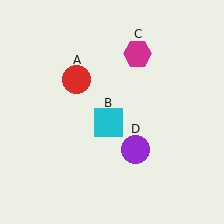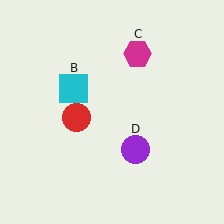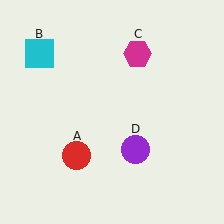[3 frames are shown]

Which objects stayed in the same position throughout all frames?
Magenta hexagon (object C) and purple circle (object D) remained stationary.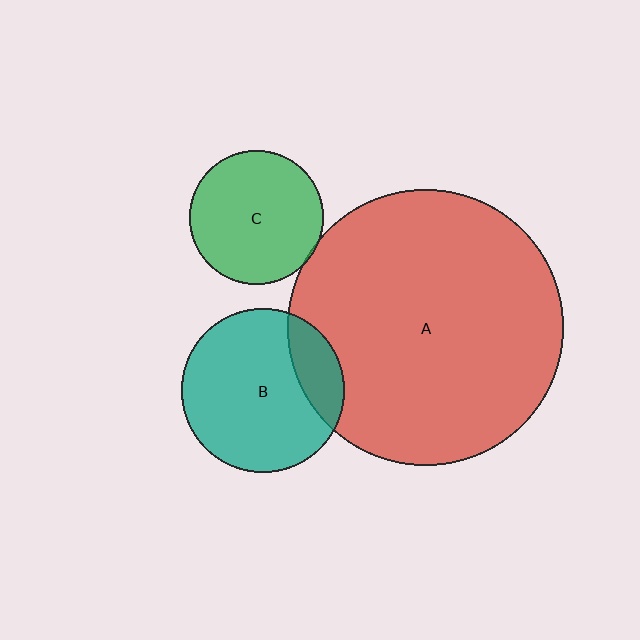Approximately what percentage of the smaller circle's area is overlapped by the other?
Approximately 20%.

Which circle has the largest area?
Circle A (red).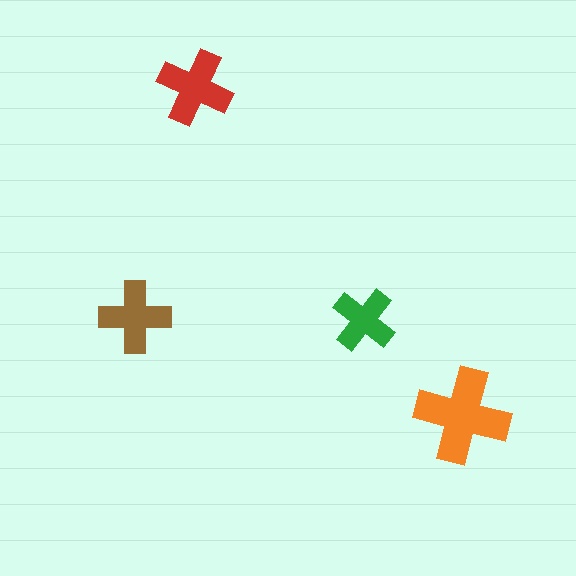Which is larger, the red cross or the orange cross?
The orange one.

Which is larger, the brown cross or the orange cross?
The orange one.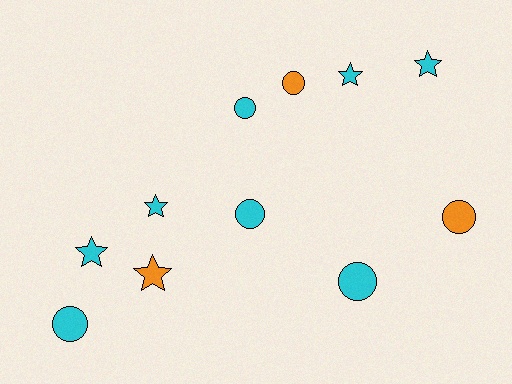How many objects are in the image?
There are 11 objects.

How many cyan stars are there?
There are 4 cyan stars.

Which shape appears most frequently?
Circle, with 6 objects.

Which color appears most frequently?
Cyan, with 8 objects.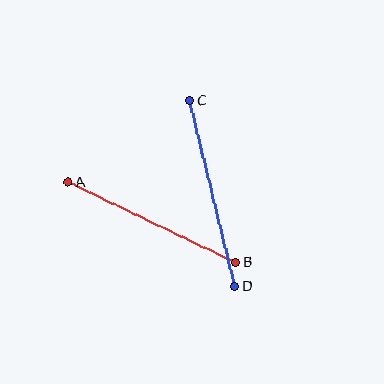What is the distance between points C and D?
The distance is approximately 191 pixels.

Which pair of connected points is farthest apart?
Points C and D are farthest apart.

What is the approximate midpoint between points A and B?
The midpoint is at approximately (152, 222) pixels.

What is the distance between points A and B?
The distance is approximately 186 pixels.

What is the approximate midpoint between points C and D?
The midpoint is at approximately (212, 193) pixels.